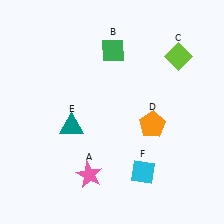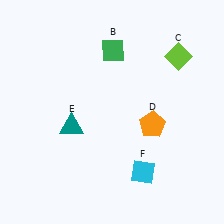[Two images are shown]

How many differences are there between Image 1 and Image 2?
There is 1 difference between the two images.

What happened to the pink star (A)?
The pink star (A) was removed in Image 2. It was in the bottom-left area of Image 1.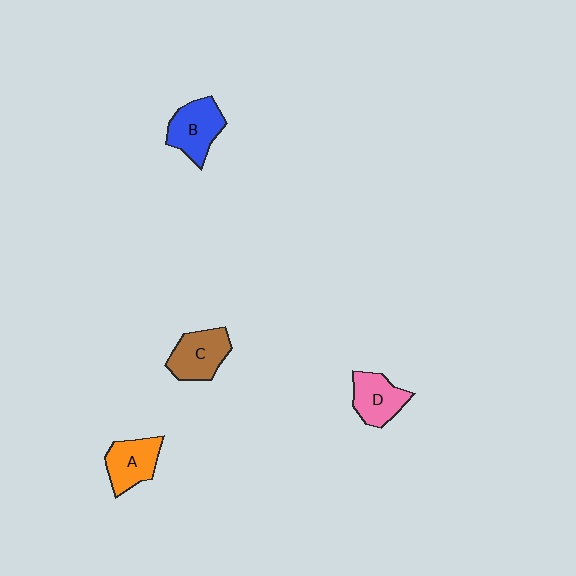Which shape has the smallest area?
Shape D (pink).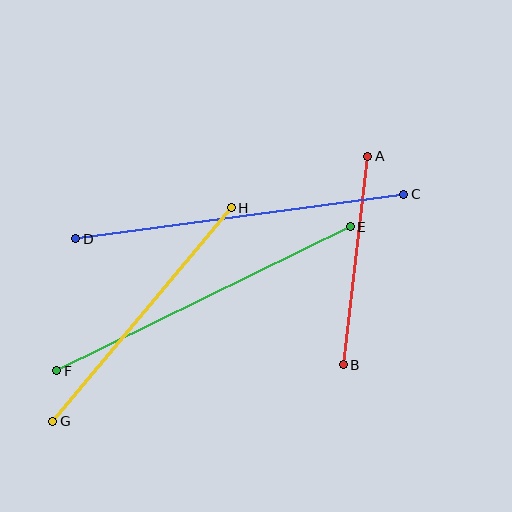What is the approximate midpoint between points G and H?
The midpoint is at approximately (142, 315) pixels.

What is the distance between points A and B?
The distance is approximately 210 pixels.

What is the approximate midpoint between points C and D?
The midpoint is at approximately (240, 216) pixels.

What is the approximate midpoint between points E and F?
The midpoint is at approximately (203, 299) pixels.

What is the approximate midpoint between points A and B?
The midpoint is at approximately (355, 261) pixels.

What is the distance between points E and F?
The distance is approximately 327 pixels.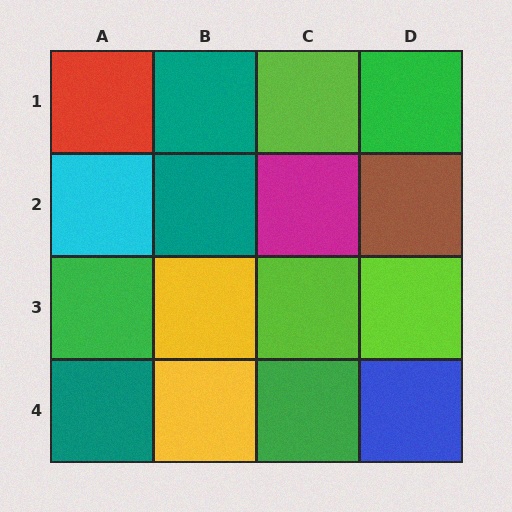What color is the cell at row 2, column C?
Magenta.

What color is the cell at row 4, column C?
Green.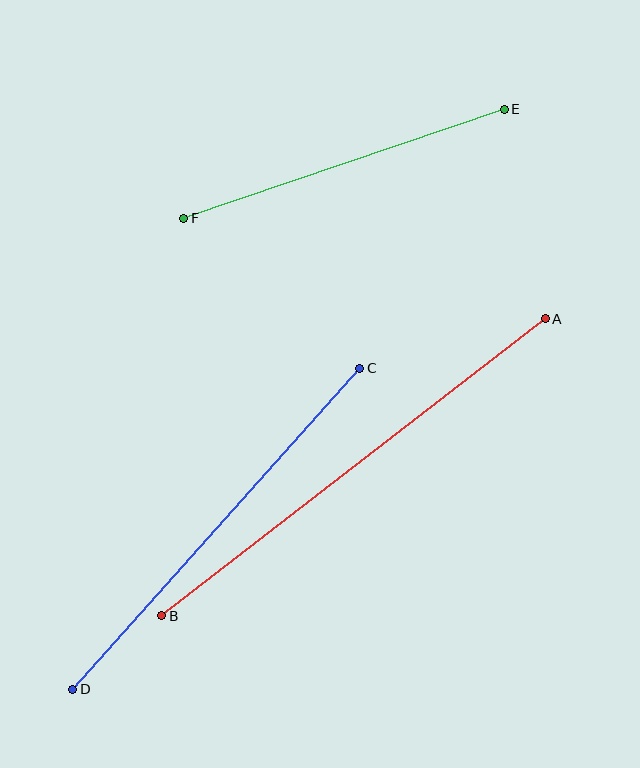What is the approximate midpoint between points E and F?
The midpoint is at approximately (344, 164) pixels.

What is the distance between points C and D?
The distance is approximately 431 pixels.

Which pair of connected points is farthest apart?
Points A and B are farthest apart.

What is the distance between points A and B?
The distance is approximately 485 pixels.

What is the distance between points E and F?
The distance is approximately 338 pixels.